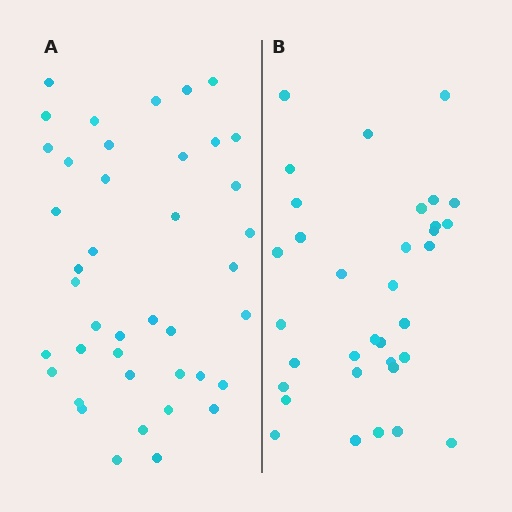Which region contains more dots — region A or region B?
Region A (the left region) has more dots.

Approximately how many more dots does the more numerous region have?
Region A has roughly 8 or so more dots than region B.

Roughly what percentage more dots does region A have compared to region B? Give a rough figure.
About 20% more.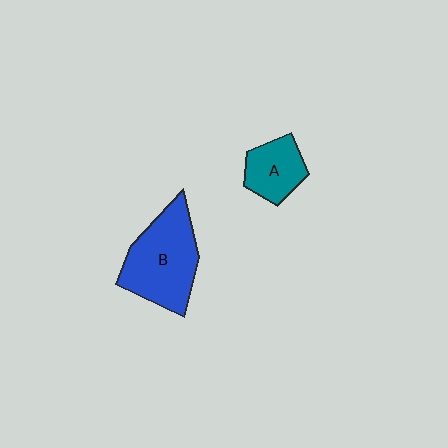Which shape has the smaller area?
Shape A (teal).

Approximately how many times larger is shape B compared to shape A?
Approximately 1.9 times.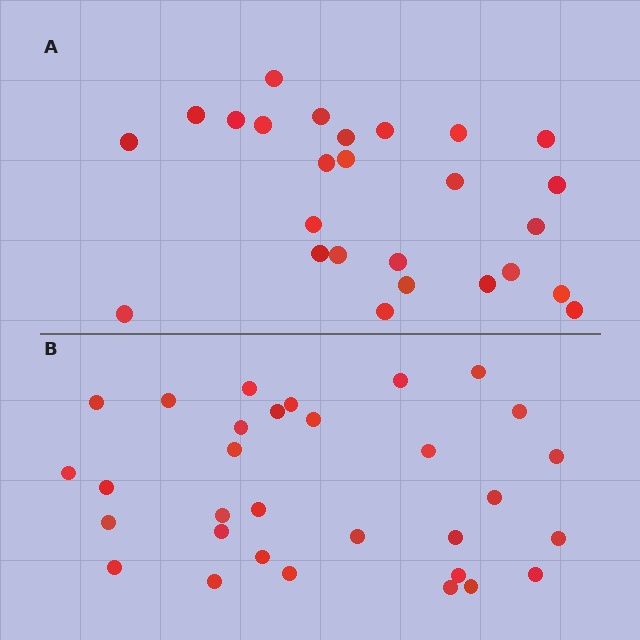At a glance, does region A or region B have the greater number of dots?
Region B (the bottom region) has more dots.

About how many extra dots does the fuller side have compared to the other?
Region B has about 5 more dots than region A.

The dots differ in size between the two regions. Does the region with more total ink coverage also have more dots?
No. Region A has more total ink coverage because its dots are larger, but region B actually contains more individual dots. Total area can be misleading — the number of items is what matters here.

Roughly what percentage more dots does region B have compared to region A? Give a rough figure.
About 20% more.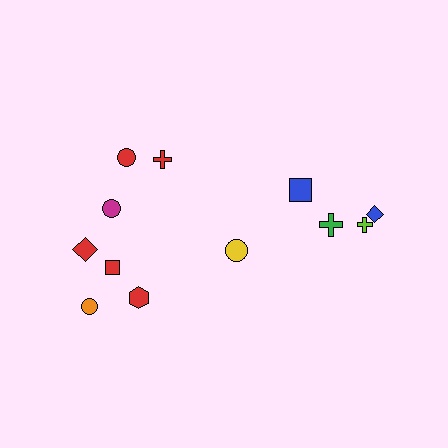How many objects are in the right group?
There are 5 objects.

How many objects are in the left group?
There are 7 objects.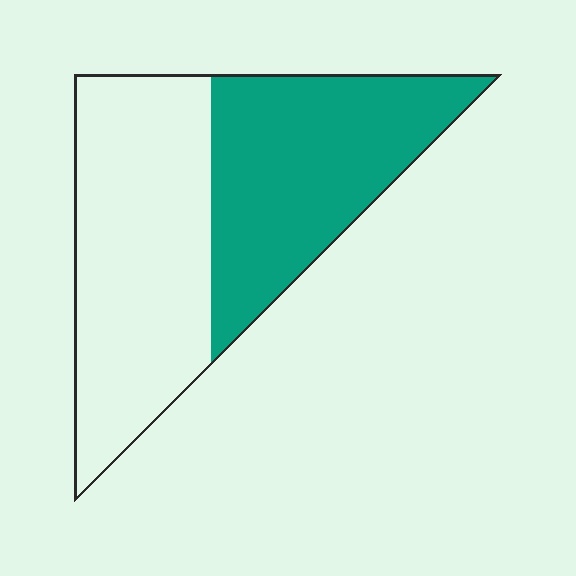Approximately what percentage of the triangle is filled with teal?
Approximately 45%.